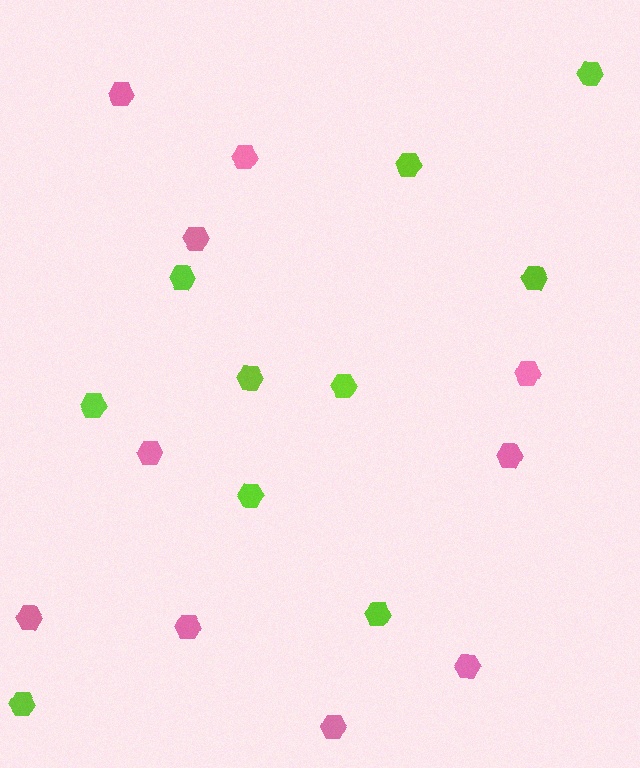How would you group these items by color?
There are 2 groups: one group of pink hexagons (10) and one group of lime hexagons (10).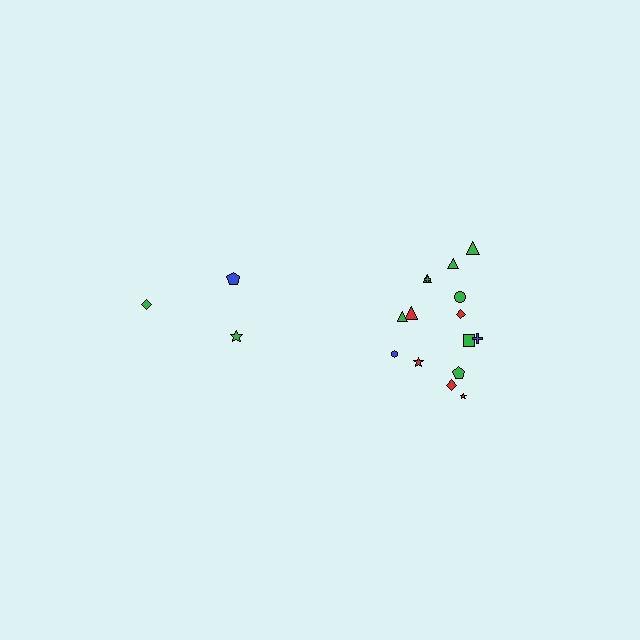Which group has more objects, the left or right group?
The right group.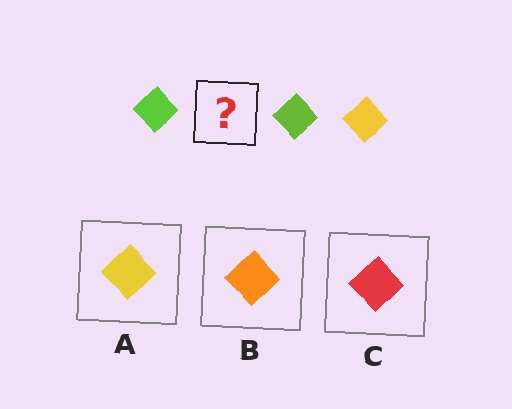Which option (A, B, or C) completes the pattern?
A.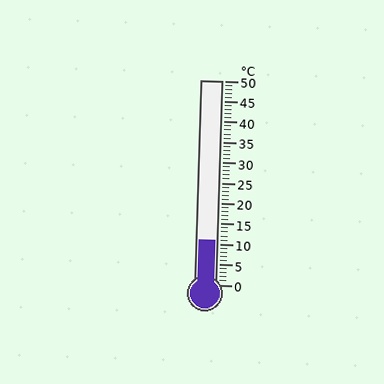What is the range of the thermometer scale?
The thermometer scale ranges from 0°C to 50°C.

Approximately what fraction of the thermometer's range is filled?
The thermometer is filled to approximately 20% of its range.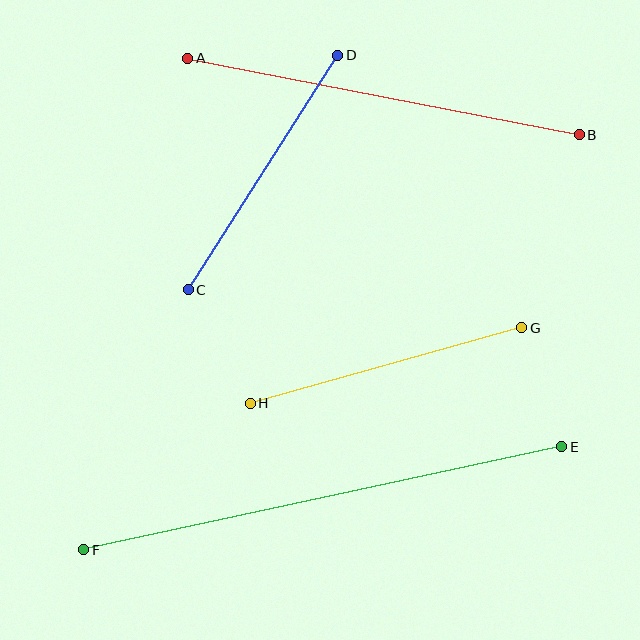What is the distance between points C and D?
The distance is approximately 278 pixels.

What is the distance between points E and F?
The distance is approximately 489 pixels.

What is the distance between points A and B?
The distance is approximately 399 pixels.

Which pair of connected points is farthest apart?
Points E and F are farthest apart.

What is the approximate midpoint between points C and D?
The midpoint is at approximately (263, 173) pixels.